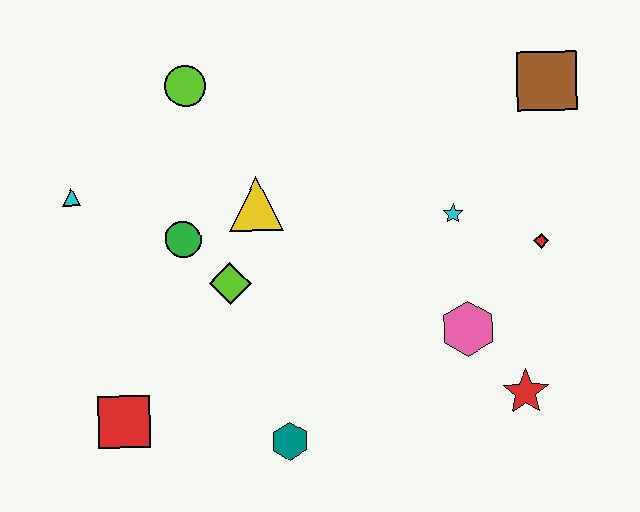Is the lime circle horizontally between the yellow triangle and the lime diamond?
No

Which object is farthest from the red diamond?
The cyan triangle is farthest from the red diamond.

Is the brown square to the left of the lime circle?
No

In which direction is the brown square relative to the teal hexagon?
The brown square is above the teal hexagon.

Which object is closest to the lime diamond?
The green circle is closest to the lime diamond.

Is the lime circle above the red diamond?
Yes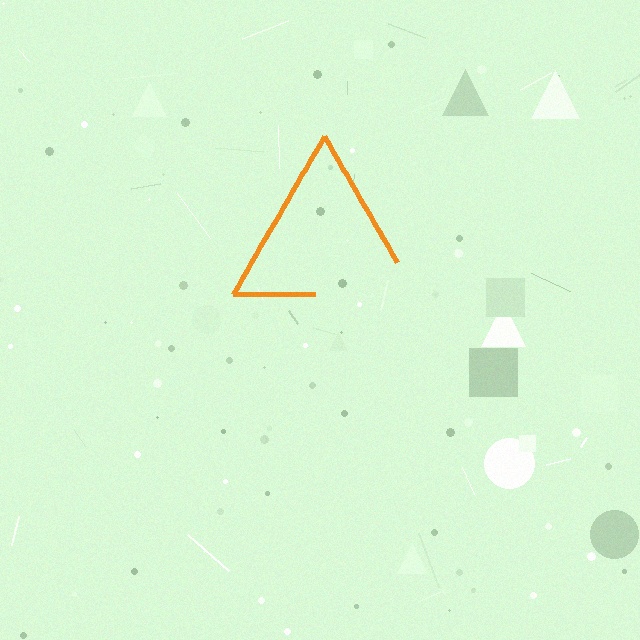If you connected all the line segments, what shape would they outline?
They would outline a triangle.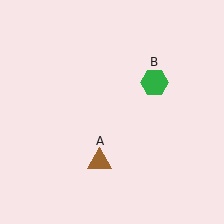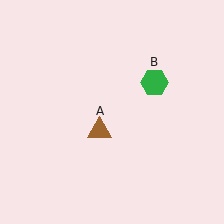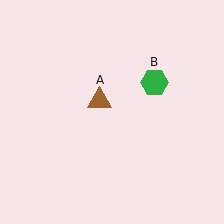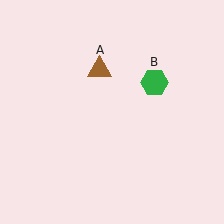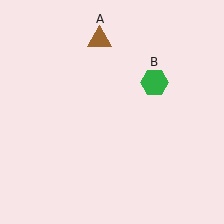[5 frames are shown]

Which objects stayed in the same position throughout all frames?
Green hexagon (object B) remained stationary.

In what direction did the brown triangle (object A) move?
The brown triangle (object A) moved up.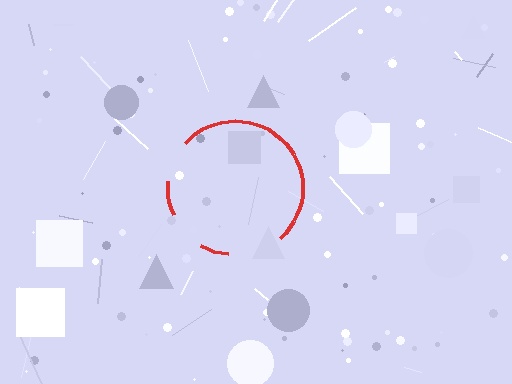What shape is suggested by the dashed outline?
The dashed outline suggests a circle.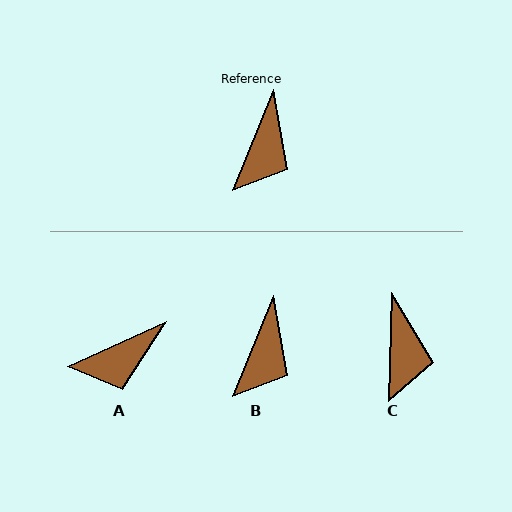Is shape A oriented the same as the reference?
No, it is off by about 43 degrees.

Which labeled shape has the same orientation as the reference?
B.